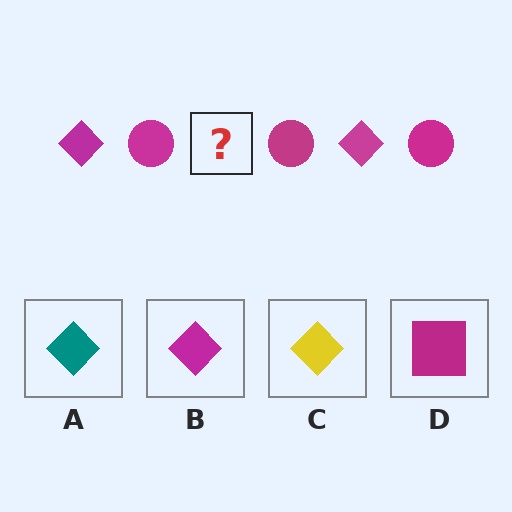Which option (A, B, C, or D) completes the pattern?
B.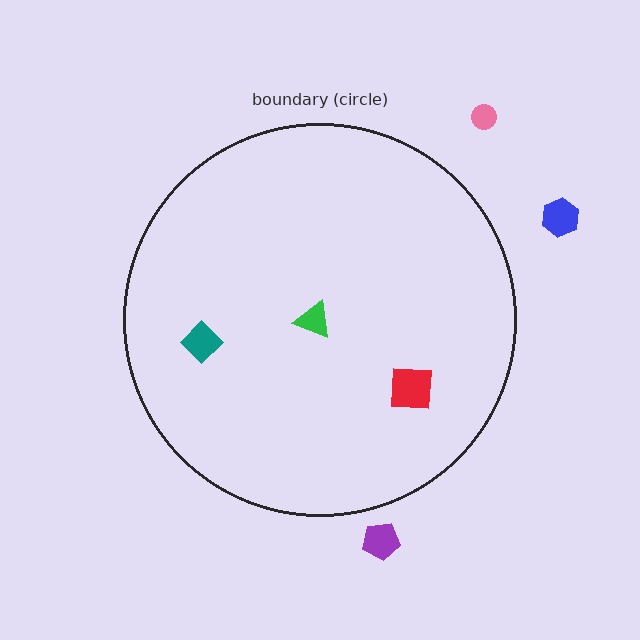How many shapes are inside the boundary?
3 inside, 3 outside.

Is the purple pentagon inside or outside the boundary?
Outside.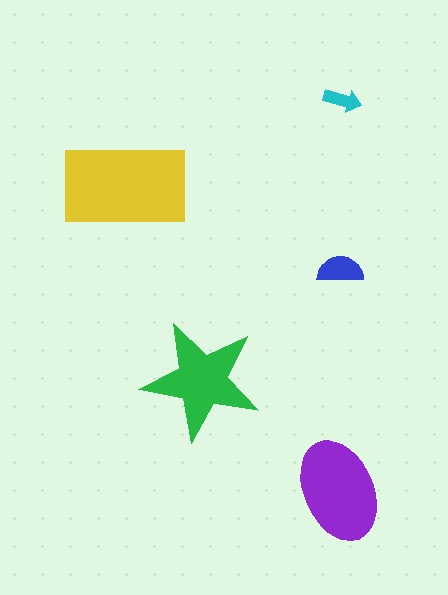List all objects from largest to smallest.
The yellow rectangle, the purple ellipse, the green star, the blue semicircle, the cyan arrow.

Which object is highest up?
The cyan arrow is topmost.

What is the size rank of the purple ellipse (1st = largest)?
2nd.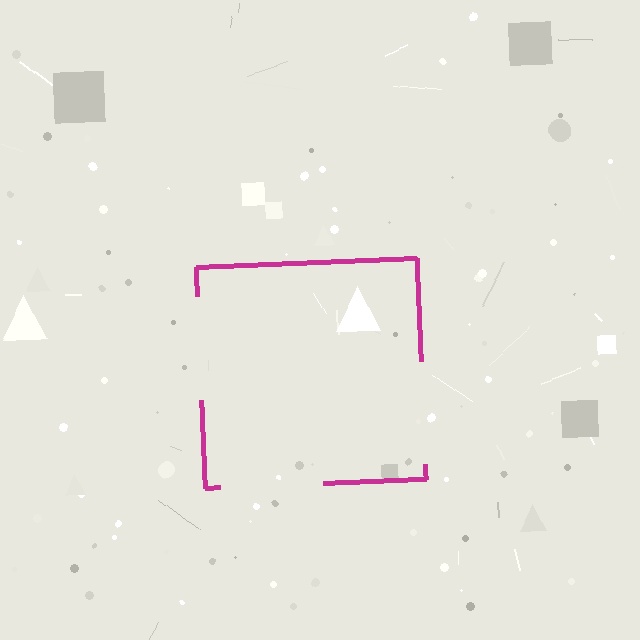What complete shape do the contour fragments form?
The contour fragments form a square.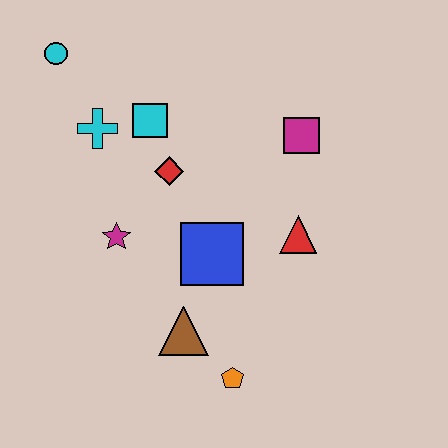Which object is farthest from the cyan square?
The orange pentagon is farthest from the cyan square.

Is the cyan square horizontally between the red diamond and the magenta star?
Yes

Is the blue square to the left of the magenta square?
Yes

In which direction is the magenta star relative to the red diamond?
The magenta star is below the red diamond.